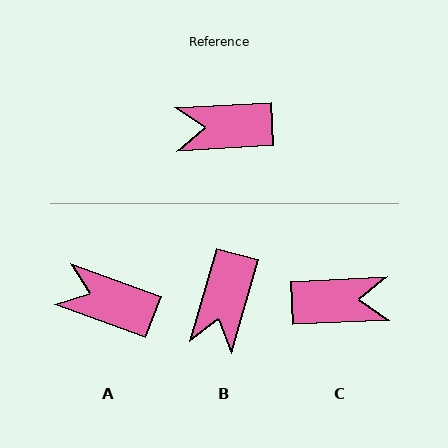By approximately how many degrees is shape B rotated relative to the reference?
Approximately 71 degrees counter-clockwise.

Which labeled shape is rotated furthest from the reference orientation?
C, about 179 degrees away.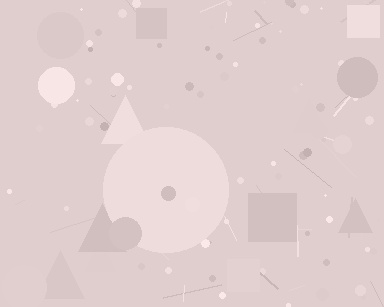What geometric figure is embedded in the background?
A circle is embedded in the background.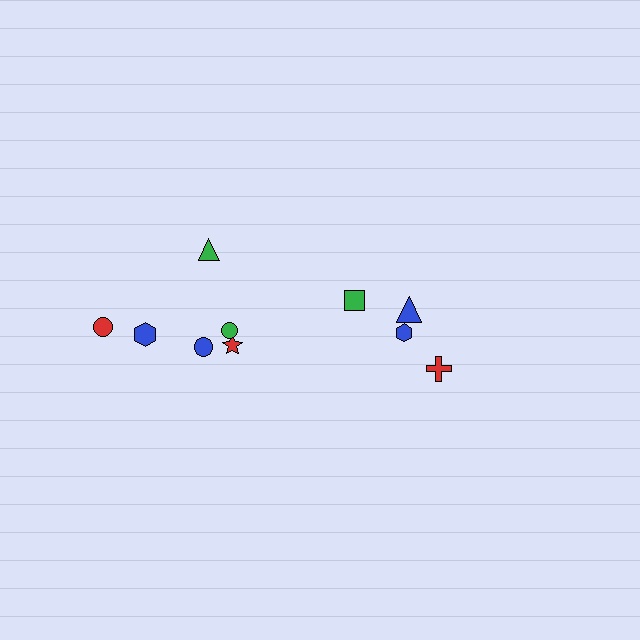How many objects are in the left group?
There are 6 objects.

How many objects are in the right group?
There are 4 objects.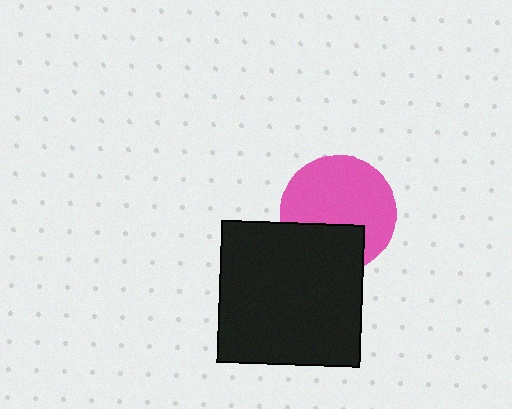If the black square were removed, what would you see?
You would see the complete pink circle.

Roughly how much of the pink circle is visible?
Most of it is visible (roughly 70%).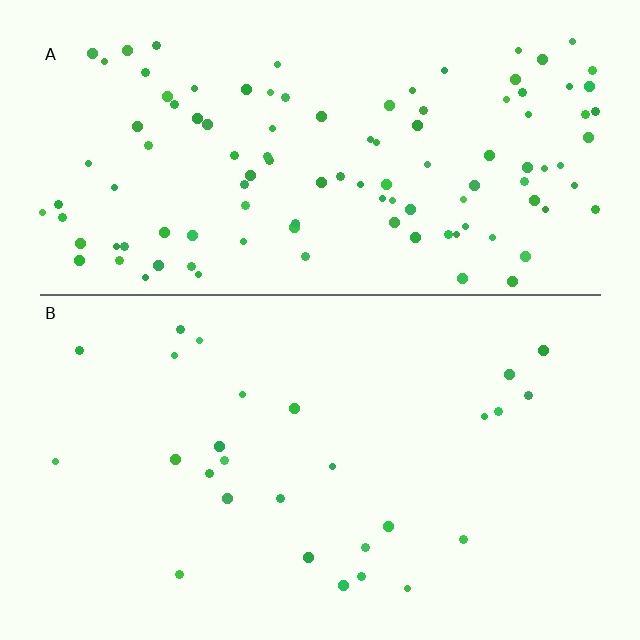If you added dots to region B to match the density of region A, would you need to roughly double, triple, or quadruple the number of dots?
Approximately quadruple.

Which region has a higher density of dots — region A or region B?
A (the top).